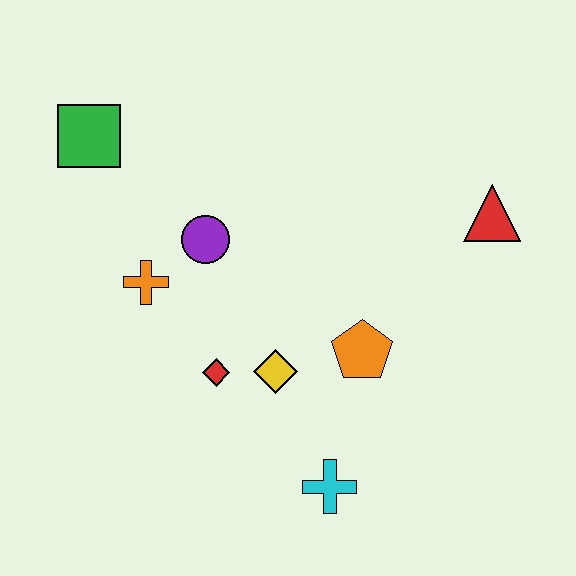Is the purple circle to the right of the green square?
Yes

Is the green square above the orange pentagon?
Yes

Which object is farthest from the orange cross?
The red triangle is farthest from the orange cross.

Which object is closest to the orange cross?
The purple circle is closest to the orange cross.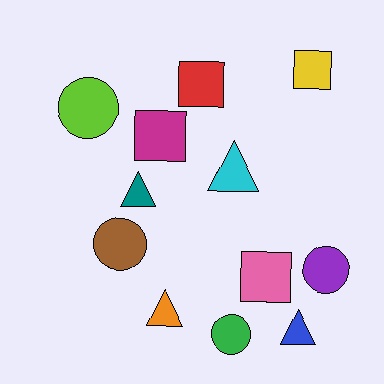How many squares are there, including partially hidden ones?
There are 4 squares.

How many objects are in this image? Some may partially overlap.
There are 12 objects.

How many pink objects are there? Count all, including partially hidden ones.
There is 1 pink object.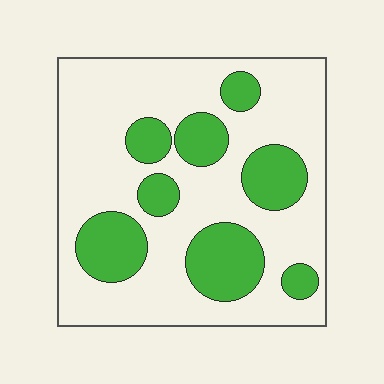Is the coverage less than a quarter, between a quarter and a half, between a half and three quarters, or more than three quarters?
Between a quarter and a half.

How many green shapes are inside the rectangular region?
8.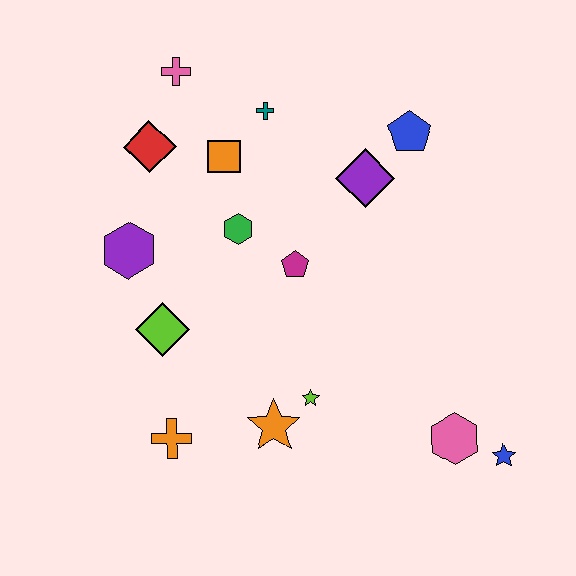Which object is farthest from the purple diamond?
The orange cross is farthest from the purple diamond.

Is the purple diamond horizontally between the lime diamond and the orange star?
No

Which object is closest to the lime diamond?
The purple hexagon is closest to the lime diamond.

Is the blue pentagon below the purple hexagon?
No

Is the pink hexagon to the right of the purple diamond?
Yes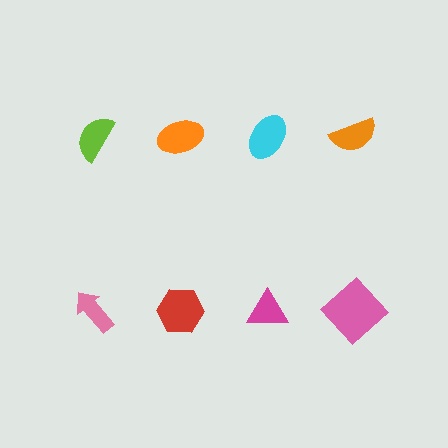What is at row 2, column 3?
A magenta triangle.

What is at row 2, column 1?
A pink arrow.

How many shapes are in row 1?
4 shapes.